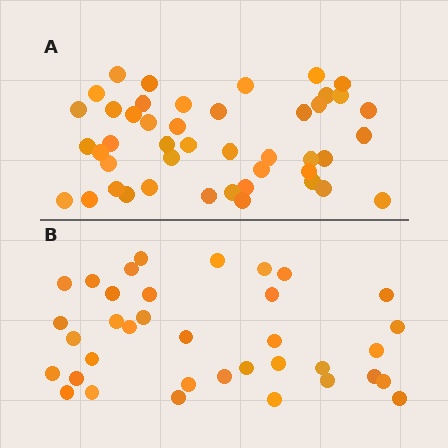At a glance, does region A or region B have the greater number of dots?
Region A (the top region) has more dots.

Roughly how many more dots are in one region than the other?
Region A has roughly 8 or so more dots than region B.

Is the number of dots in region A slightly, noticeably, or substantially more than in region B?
Region A has noticeably more, but not dramatically so. The ratio is roughly 1.2 to 1.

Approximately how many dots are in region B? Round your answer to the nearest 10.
About 40 dots. (The exact count is 36, which rounds to 40.)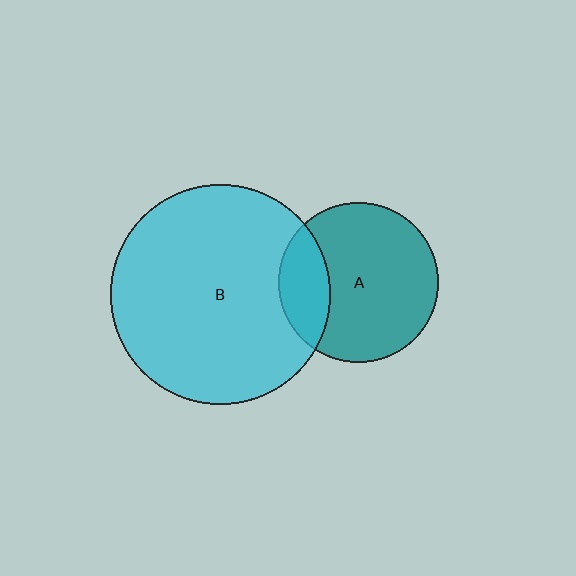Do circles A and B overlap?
Yes.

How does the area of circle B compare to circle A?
Approximately 1.9 times.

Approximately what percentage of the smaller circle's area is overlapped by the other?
Approximately 20%.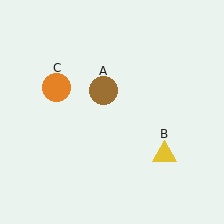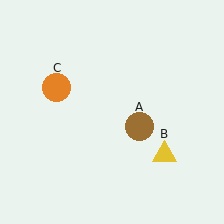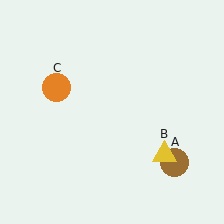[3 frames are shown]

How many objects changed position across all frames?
1 object changed position: brown circle (object A).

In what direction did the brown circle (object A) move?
The brown circle (object A) moved down and to the right.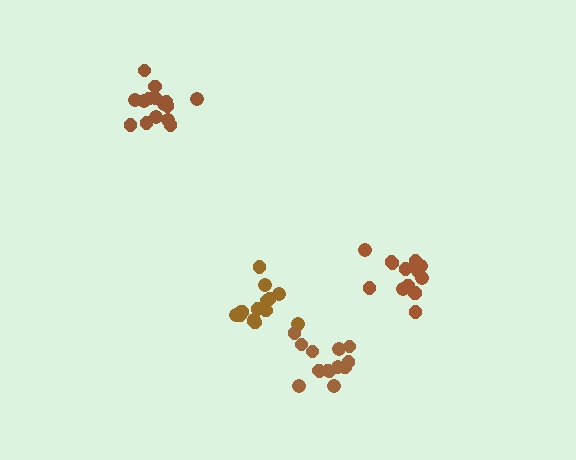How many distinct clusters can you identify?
There are 4 distinct clusters.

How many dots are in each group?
Group 1: 15 dots, Group 2: 14 dots, Group 3: 16 dots, Group 4: 14 dots (59 total).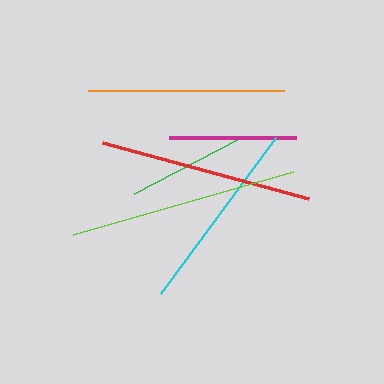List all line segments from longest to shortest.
From longest to shortest: lime, red, orange, cyan, magenta, green.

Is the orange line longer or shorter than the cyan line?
The orange line is longer than the cyan line.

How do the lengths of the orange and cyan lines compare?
The orange and cyan lines are approximately the same length.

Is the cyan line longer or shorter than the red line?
The red line is longer than the cyan line.